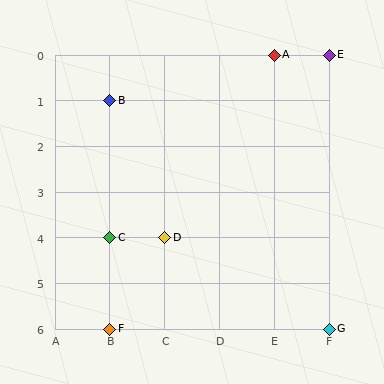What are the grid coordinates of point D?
Point D is at grid coordinates (C, 4).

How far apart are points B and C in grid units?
Points B and C are 3 rows apart.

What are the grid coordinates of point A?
Point A is at grid coordinates (E, 0).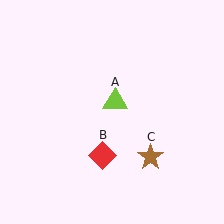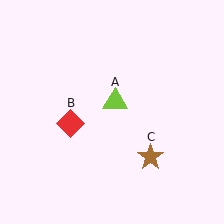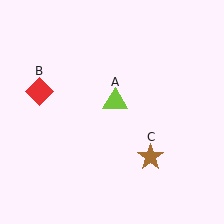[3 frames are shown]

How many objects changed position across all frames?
1 object changed position: red diamond (object B).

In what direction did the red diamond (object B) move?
The red diamond (object B) moved up and to the left.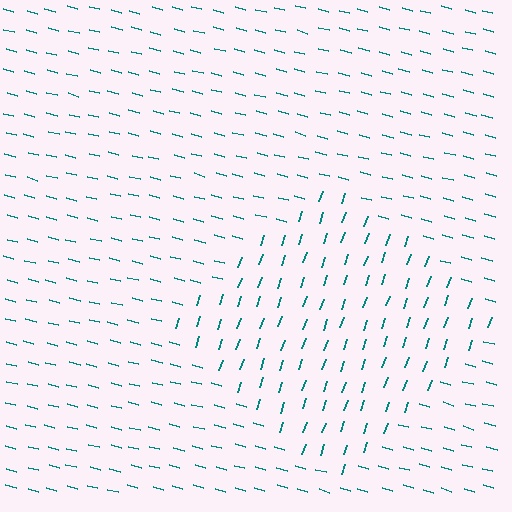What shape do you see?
I see a diamond.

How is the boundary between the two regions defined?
The boundary is defined purely by a change in line orientation (approximately 86 degrees difference). All lines are the same color and thickness.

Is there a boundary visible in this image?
Yes, there is a texture boundary formed by a change in line orientation.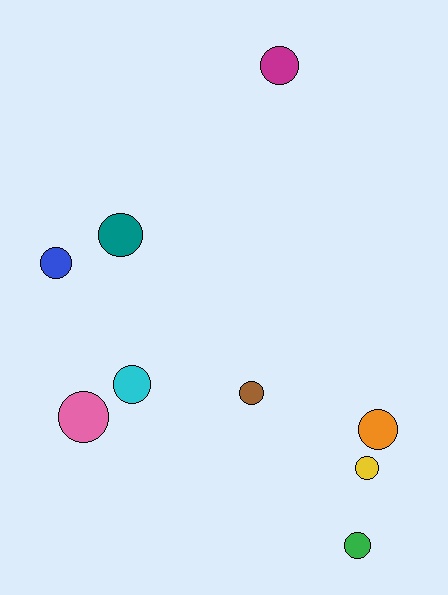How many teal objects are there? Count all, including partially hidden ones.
There is 1 teal object.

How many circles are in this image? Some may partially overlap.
There are 9 circles.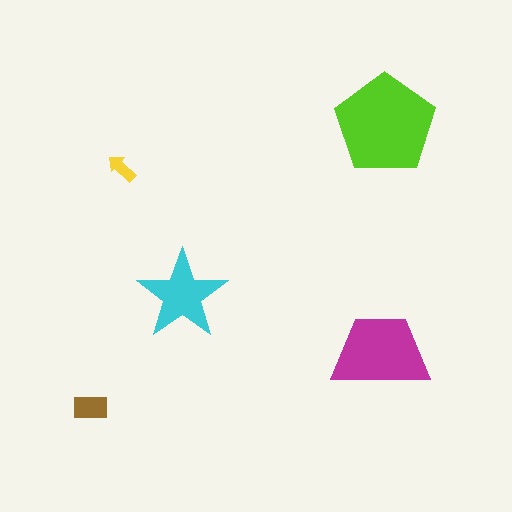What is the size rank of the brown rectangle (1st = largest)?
4th.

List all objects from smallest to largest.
The yellow arrow, the brown rectangle, the cyan star, the magenta trapezoid, the lime pentagon.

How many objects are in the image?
There are 5 objects in the image.